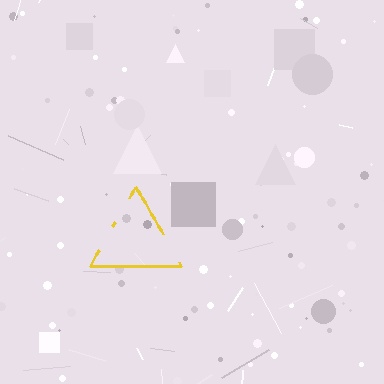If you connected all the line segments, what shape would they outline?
They would outline a triangle.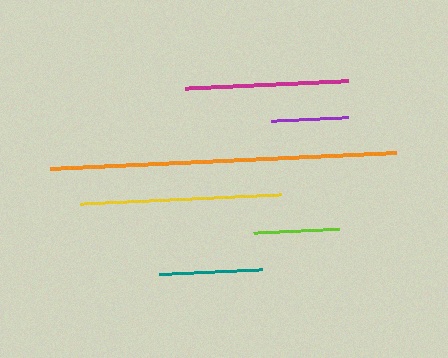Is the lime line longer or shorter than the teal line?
The teal line is longer than the lime line.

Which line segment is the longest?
The orange line is the longest at approximately 346 pixels.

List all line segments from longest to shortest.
From longest to shortest: orange, yellow, magenta, teal, lime, purple.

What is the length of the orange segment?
The orange segment is approximately 346 pixels long.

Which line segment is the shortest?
The purple line is the shortest at approximately 77 pixels.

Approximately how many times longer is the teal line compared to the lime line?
The teal line is approximately 1.2 times the length of the lime line.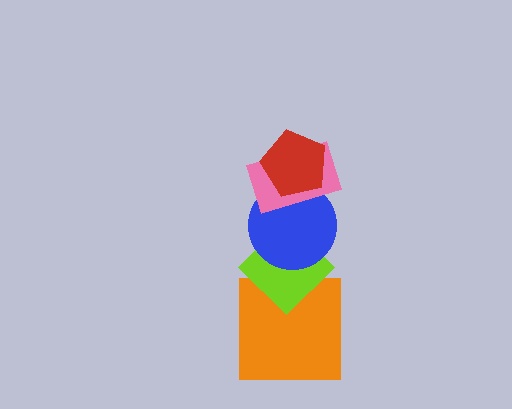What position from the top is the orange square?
The orange square is 5th from the top.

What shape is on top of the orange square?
The lime diamond is on top of the orange square.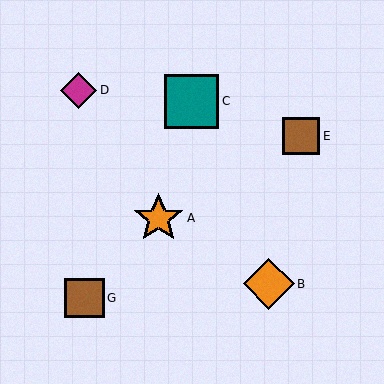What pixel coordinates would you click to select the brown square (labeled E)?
Click at (301, 136) to select the brown square E.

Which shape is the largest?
The teal square (labeled C) is the largest.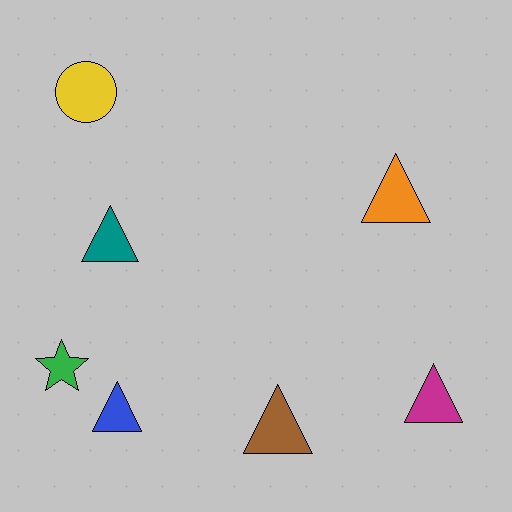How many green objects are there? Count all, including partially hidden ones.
There is 1 green object.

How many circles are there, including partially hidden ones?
There is 1 circle.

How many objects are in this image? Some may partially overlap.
There are 7 objects.